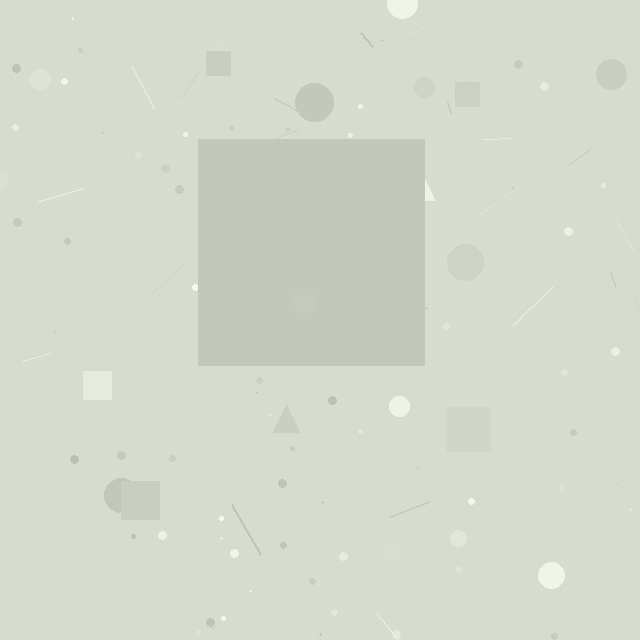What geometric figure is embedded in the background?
A square is embedded in the background.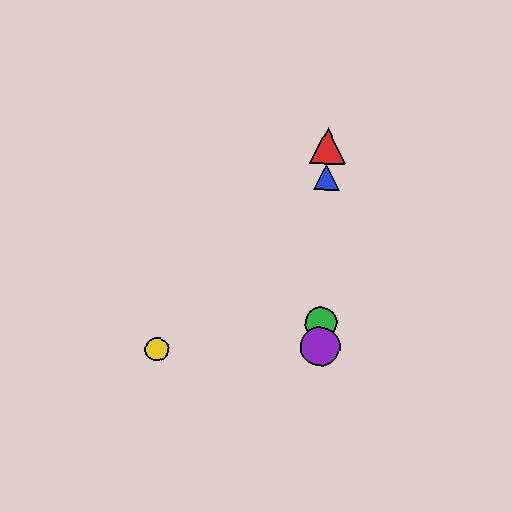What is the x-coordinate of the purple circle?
The purple circle is at x≈320.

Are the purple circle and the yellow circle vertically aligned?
No, the purple circle is at x≈320 and the yellow circle is at x≈157.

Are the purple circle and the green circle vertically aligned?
Yes, both are at x≈320.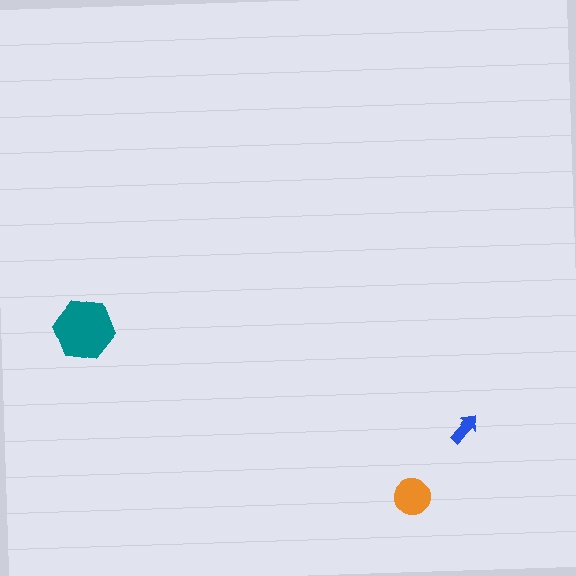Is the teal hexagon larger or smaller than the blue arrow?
Larger.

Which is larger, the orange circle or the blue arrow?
The orange circle.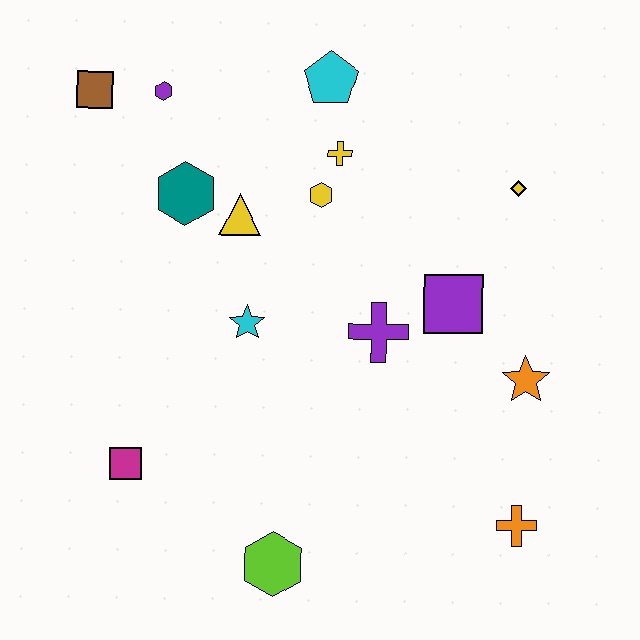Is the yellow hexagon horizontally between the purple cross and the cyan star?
Yes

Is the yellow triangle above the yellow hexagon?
No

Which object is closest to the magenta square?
The lime hexagon is closest to the magenta square.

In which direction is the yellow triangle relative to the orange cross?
The yellow triangle is above the orange cross.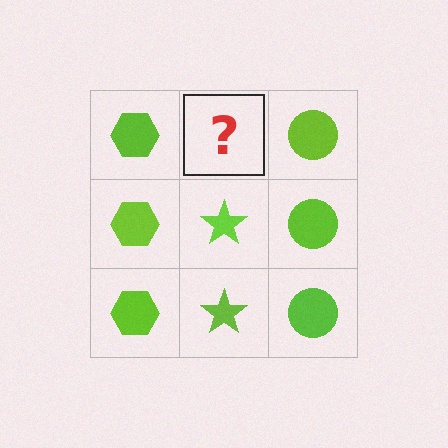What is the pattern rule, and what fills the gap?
The rule is that each column has a consistent shape. The gap should be filled with a lime star.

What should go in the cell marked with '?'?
The missing cell should contain a lime star.